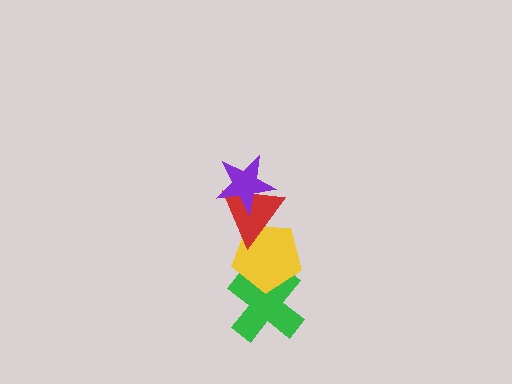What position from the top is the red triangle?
The red triangle is 2nd from the top.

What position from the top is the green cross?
The green cross is 4th from the top.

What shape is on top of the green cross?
The yellow pentagon is on top of the green cross.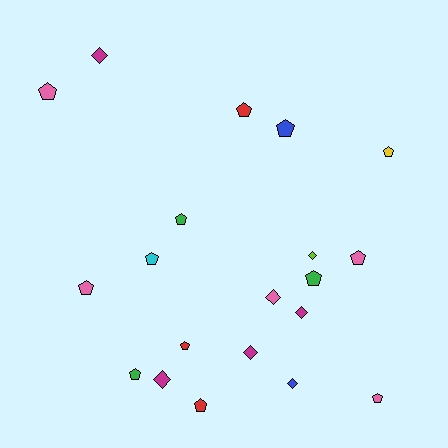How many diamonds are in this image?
There are 7 diamonds.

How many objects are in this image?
There are 20 objects.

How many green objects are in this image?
There are 3 green objects.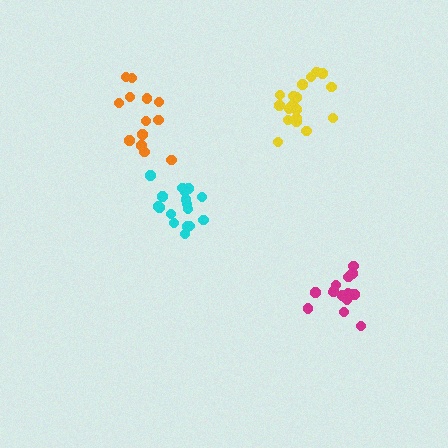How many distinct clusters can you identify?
There are 4 distinct clusters.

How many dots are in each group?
Group 1: 17 dots, Group 2: 19 dots, Group 3: 16 dots, Group 4: 13 dots (65 total).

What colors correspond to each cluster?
The clusters are colored: cyan, yellow, magenta, orange.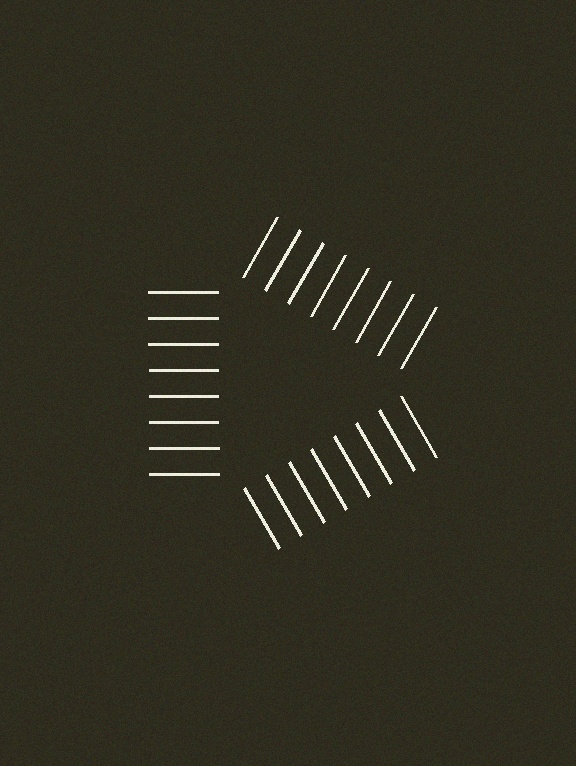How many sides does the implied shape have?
3 sides — the line-ends trace a triangle.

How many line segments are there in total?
24 — 8 along each of the 3 edges.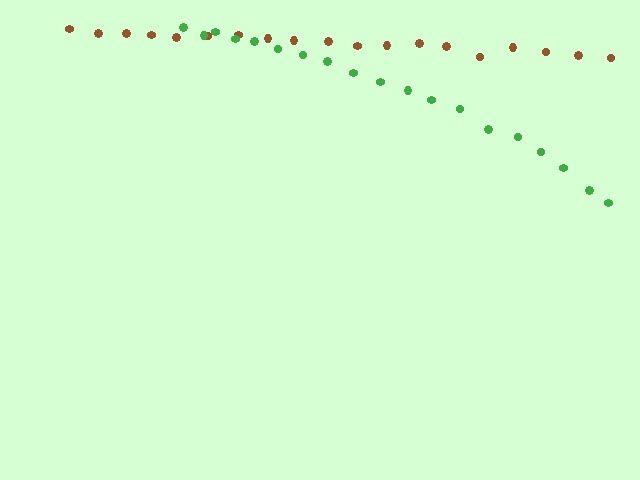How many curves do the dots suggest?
There are 2 distinct paths.